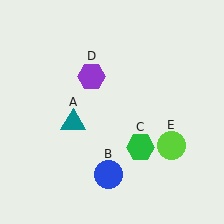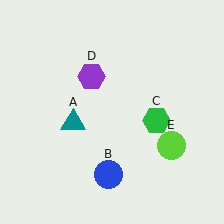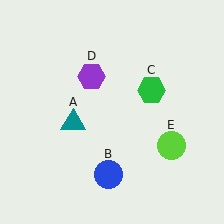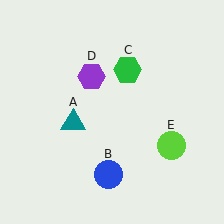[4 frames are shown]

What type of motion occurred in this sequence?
The green hexagon (object C) rotated counterclockwise around the center of the scene.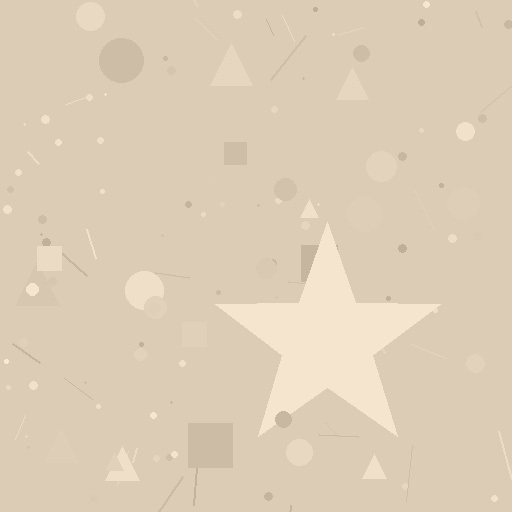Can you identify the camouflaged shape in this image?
The camouflaged shape is a star.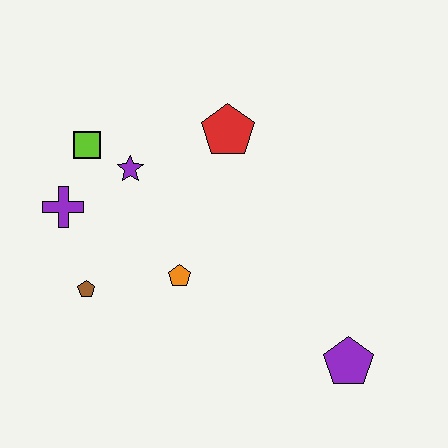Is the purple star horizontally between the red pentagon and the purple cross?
Yes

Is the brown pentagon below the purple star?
Yes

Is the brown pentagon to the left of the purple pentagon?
Yes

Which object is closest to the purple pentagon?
The orange pentagon is closest to the purple pentagon.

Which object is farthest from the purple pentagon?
The lime square is farthest from the purple pentagon.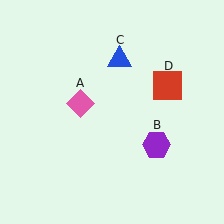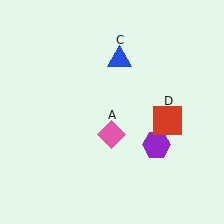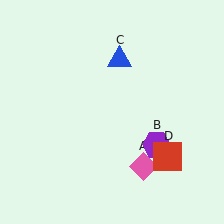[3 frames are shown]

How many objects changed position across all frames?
2 objects changed position: pink diamond (object A), red square (object D).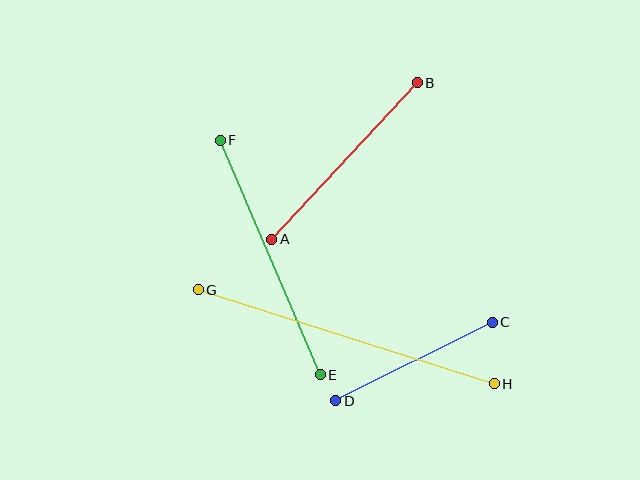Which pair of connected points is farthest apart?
Points G and H are farthest apart.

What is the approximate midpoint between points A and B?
The midpoint is at approximately (345, 161) pixels.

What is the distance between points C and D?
The distance is approximately 175 pixels.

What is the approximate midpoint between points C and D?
The midpoint is at approximately (414, 362) pixels.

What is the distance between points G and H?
The distance is approximately 310 pixels.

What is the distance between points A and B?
The distance is approximately 214 pixels.